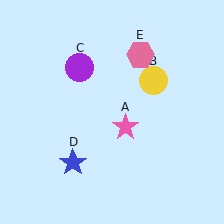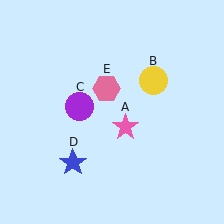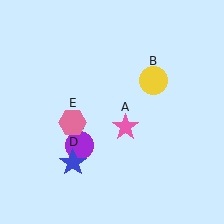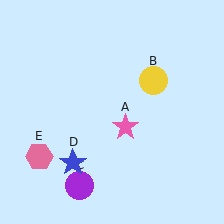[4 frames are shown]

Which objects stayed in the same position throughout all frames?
Pink star (object A) and yellow circle (object B) and blue star (object D) remained stationary.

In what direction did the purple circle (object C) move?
The purple circle (object C) moved down.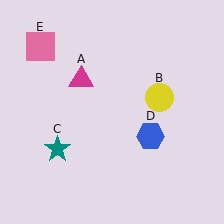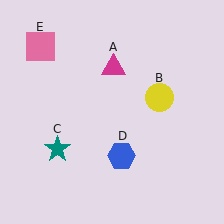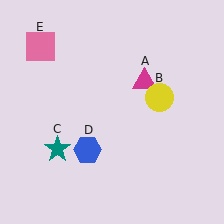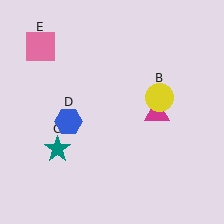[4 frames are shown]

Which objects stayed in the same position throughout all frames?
Yellow circle (object B) and teal star (object C) and pink square (object E) remained stationary.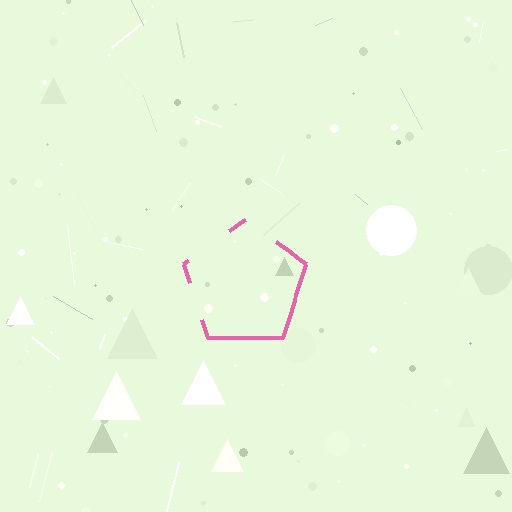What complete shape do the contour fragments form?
The contour fragments form a pentagon.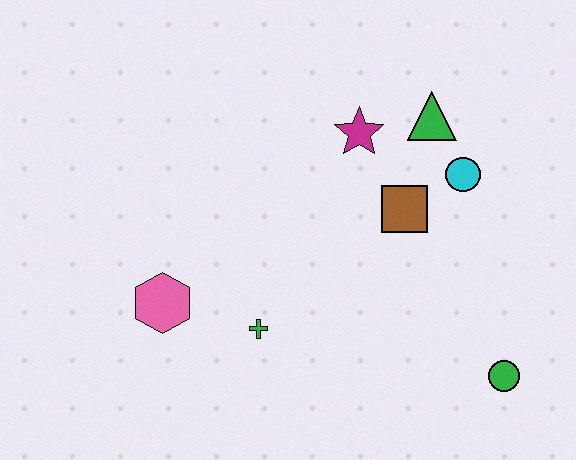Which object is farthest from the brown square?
The pink hexagon is farthest from the brown square.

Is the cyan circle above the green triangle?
No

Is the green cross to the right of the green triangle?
No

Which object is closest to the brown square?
The cyan circle is closest to the brown square.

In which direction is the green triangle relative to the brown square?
The green triangle is above the brown square.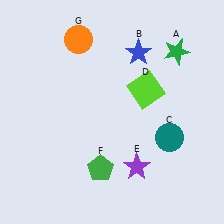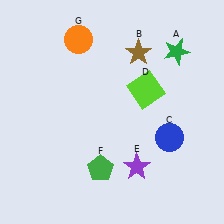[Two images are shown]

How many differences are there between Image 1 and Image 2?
There are 2 differences between the two images.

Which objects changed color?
B changed from blue to brown. C changed from teal to blue.